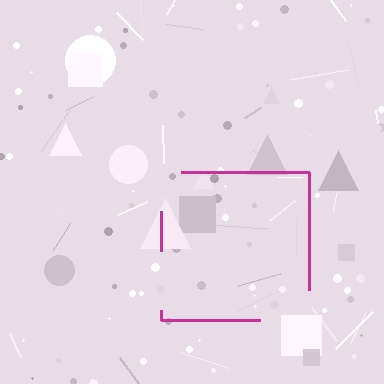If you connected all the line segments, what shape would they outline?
They would outline a square.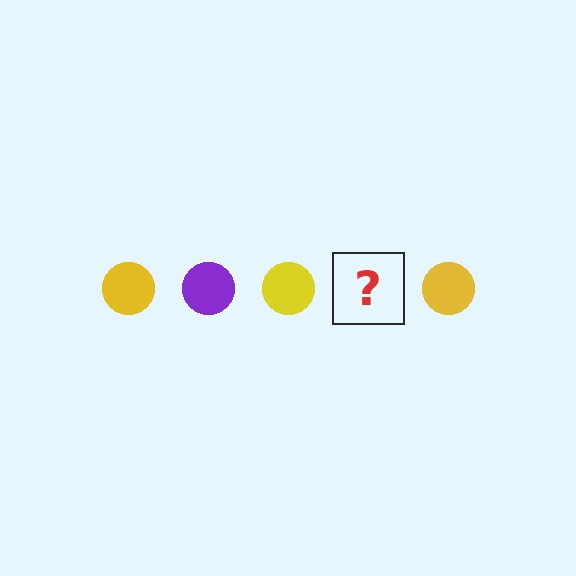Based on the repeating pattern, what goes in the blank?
The blank should be a purple circle.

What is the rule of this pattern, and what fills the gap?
The rule is that the pattern cycles through yellow, purple circles. The gap should be filled with a purple circle.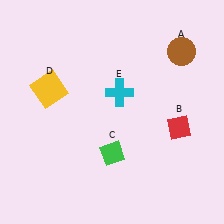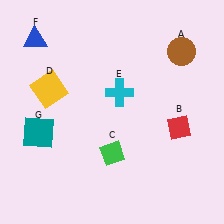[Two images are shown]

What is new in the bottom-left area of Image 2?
A teal square (G) was added in the bottom-left area of Image 2.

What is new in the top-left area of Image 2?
A blue triangle (F) was added in the top-left area of Image 2.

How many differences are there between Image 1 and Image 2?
There are 2 differences between the two images.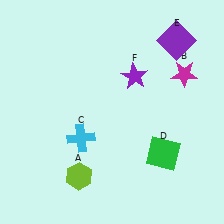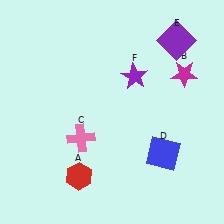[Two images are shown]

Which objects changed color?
A changed from lime to red. C changed from cyan to pink. D changed from green to blue.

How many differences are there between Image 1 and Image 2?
There are 3 differences between the two images.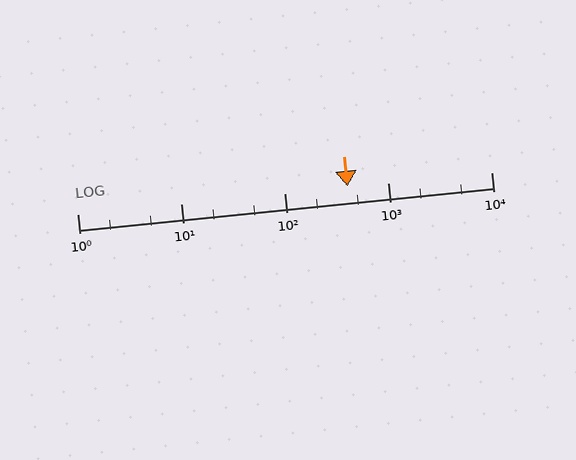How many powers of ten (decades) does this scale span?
The scale spans 4 decades, from 1 to 10000.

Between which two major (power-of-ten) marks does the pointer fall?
The pointer is between 100 and 1000.